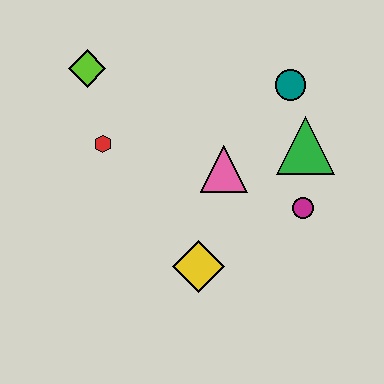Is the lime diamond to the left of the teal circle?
Yes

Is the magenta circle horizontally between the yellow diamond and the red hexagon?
No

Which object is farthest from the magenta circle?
The lime diamond is farthest from the magenta circle.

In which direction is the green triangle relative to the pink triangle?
The green triangle is to the right of the pink triangle.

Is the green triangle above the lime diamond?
No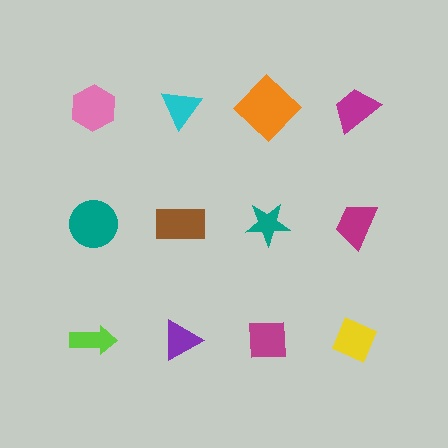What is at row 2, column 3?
A teal star.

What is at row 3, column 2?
A purple triangle.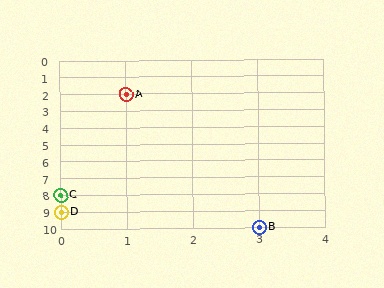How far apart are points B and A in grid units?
Points B and A are 2 columns and 8 rows apart (about 8.2 grid units diagonally).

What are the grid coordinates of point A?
Point A is at grid coordinates (1, 2).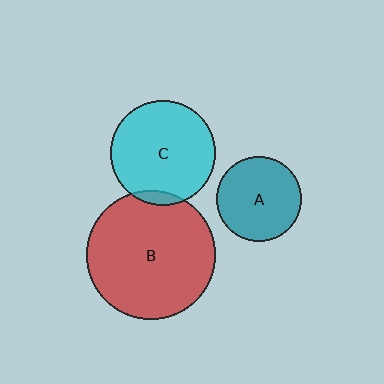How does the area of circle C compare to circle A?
Approximately 1.5 times.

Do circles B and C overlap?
Yes.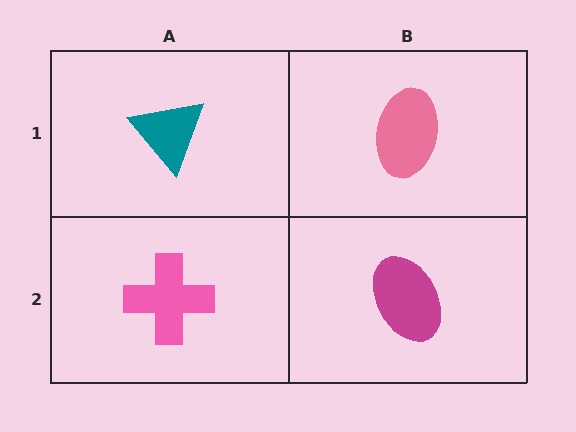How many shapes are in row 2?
2 shapes.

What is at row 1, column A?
A teal triangle.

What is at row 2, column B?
A magenta ellipse.